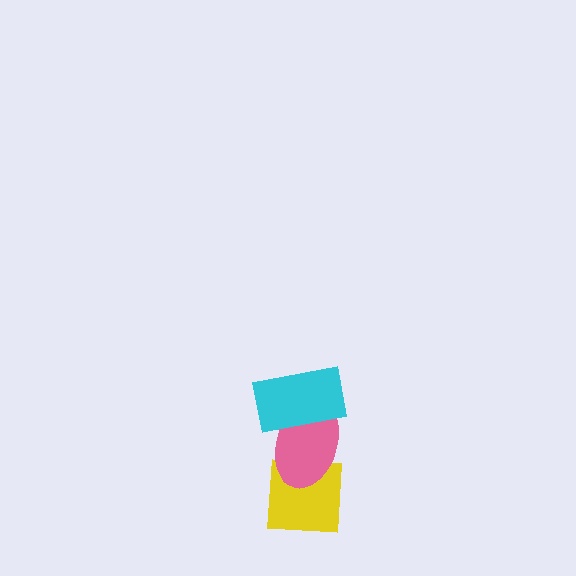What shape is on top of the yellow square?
The pink ellipse is on top of the yellow square.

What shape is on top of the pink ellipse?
The cyan rectangle is on top of the pink ellipse.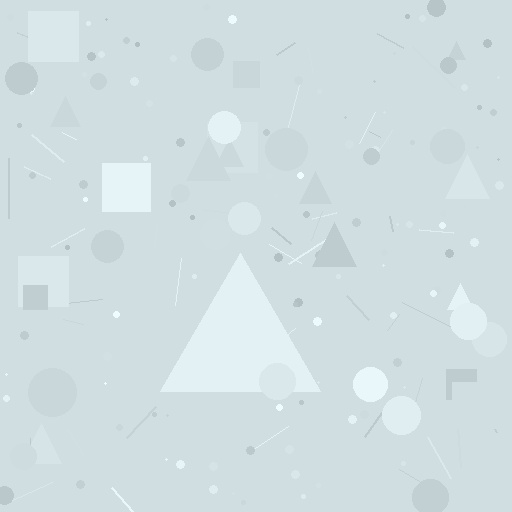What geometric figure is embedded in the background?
A triangle is embedded in the background.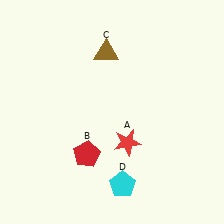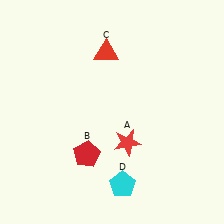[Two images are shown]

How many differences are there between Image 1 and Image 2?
There is 1 difference between the two images.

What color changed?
The triangle (C) changed from brown in Image 1 to red in Image 2.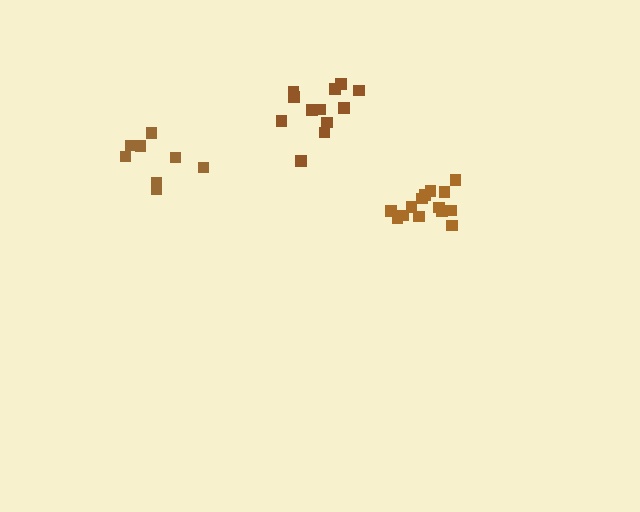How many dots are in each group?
Group 1: 14 dots, Group 2: 8 dots, Group 3: 12 dots (34 total).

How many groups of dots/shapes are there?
There are 3 groups.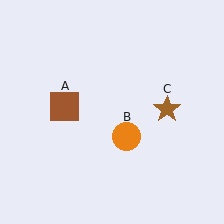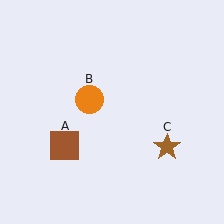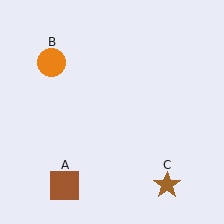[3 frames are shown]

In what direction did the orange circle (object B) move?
The orange circle (object B) moved up and to the left.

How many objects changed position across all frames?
3 objects changed position: brown square (object A), orange circle (object B), brown star (object C).